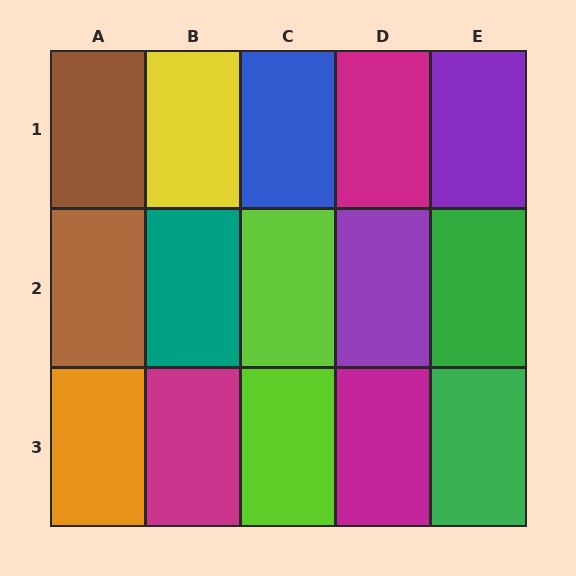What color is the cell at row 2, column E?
Green.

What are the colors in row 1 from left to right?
Brown, yellow, blue, magenta, purple.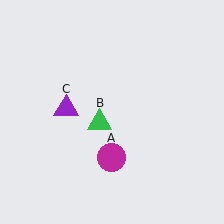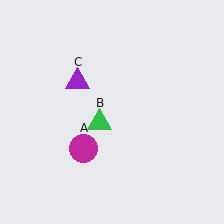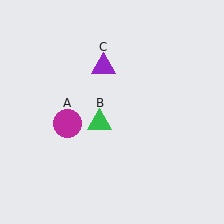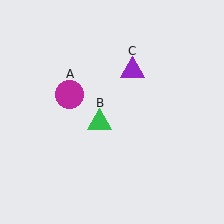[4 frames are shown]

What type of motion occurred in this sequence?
The magenta circle (object A), purple triangle (object C) rotated clockwise around the center of the scene.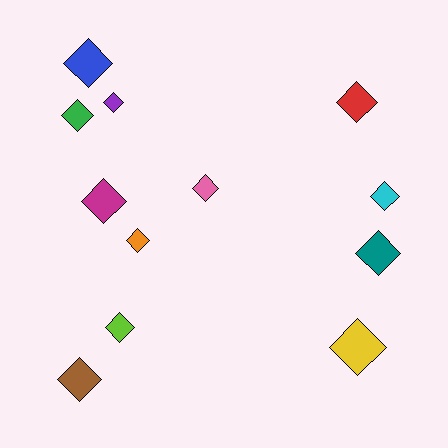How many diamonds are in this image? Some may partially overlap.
There are 12 diamonds.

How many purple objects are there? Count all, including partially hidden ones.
There is 1 purple object.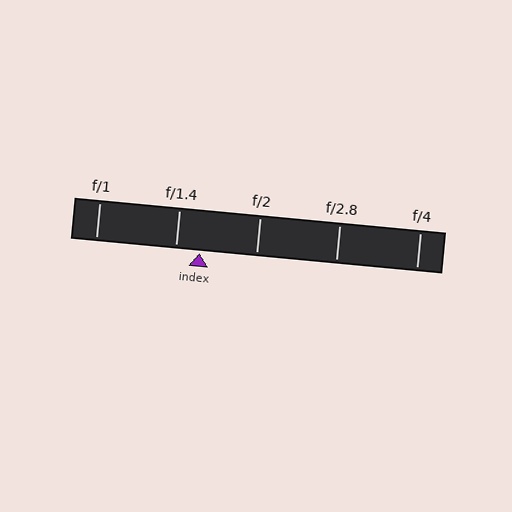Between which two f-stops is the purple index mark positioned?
The index mark is between f/1.4 and f/2.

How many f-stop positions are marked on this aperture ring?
There are 5 f-stop positions marked.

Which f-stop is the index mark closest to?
The index mark is closest to f/1.4.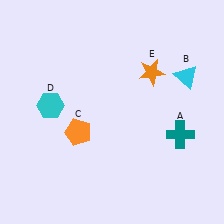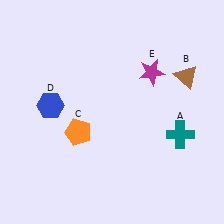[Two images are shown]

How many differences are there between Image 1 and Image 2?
There are 3 differences between the two images.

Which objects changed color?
B changed from cyan to brown. D changed from cyan to blue. E changed from orange to magenta.